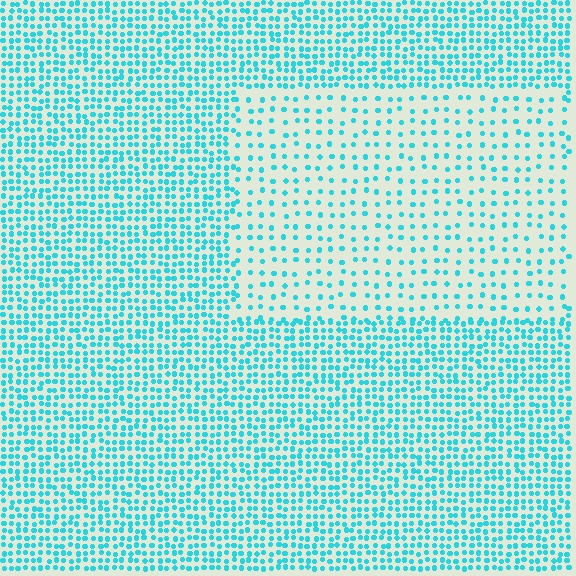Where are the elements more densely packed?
The elements are more densely packed outside the rectangle boundary.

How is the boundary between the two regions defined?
The boundary is defined by a change in element density (approximately 2.4x ratio). All elements are the same color, size, and shape.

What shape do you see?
I see a rectangle.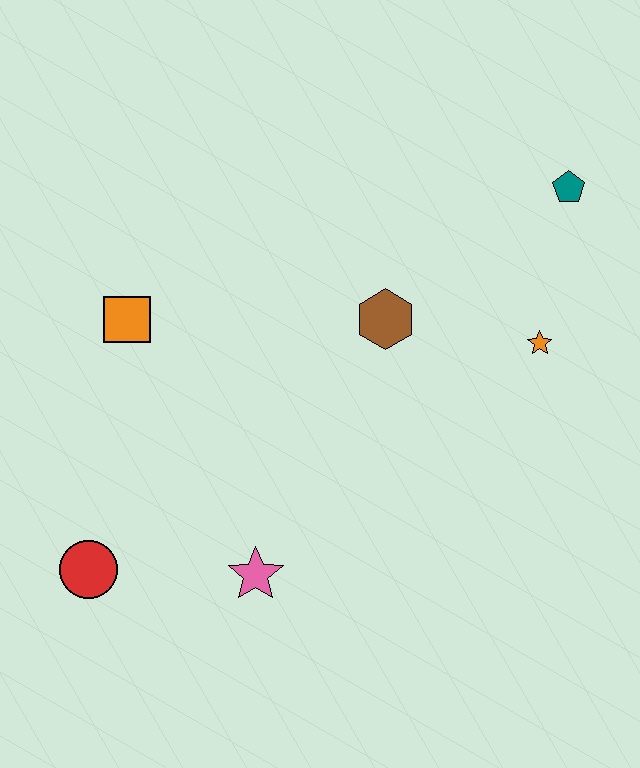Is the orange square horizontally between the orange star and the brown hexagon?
No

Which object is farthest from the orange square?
The teal pentagon is farthest from the orange square.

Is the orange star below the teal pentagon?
Yes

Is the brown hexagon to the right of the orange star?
No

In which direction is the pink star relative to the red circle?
The pink star is to the right of the red circle.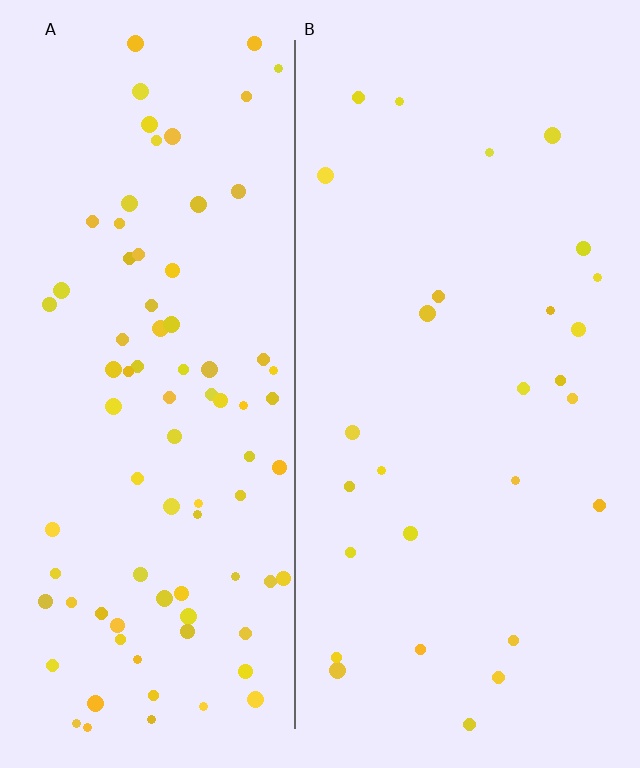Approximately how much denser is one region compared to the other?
Approximately 3.1× — region A over region B.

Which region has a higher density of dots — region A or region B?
A (the left).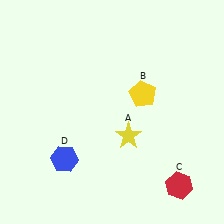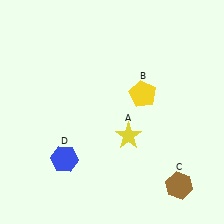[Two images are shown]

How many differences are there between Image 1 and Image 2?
There is 1 difference between the two images.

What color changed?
The hexagon (C) changed from red in Image 1 to brown in Image 2.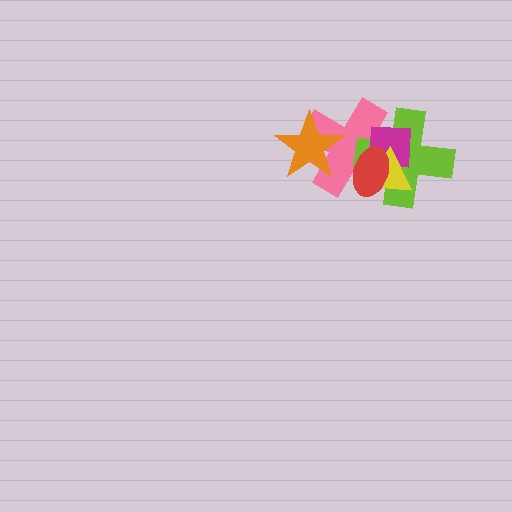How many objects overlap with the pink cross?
5 objects overlap with the pink cross.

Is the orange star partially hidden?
No, no other shape covers it.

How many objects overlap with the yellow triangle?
4 objects overlap with the yellow triangle.